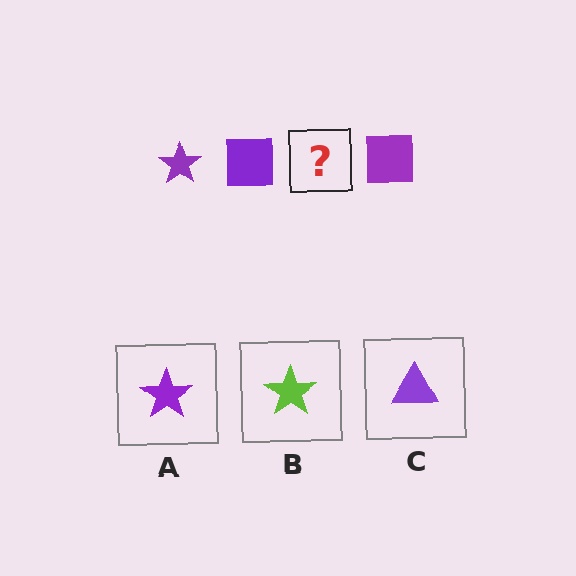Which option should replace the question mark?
Option A.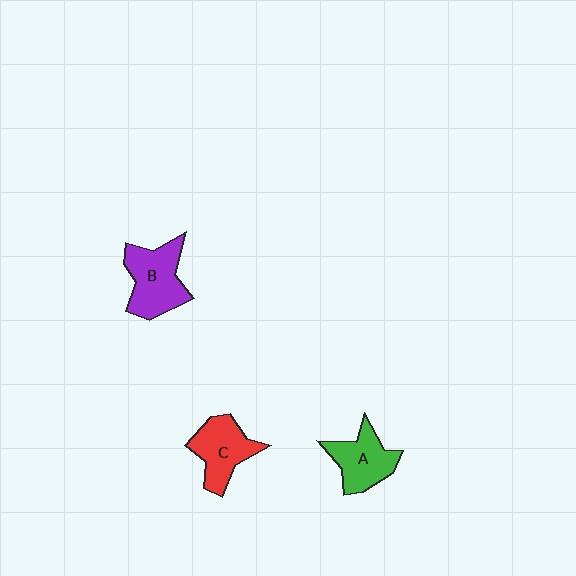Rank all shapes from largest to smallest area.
From largest to smallest: B (purple), C (red), A (green).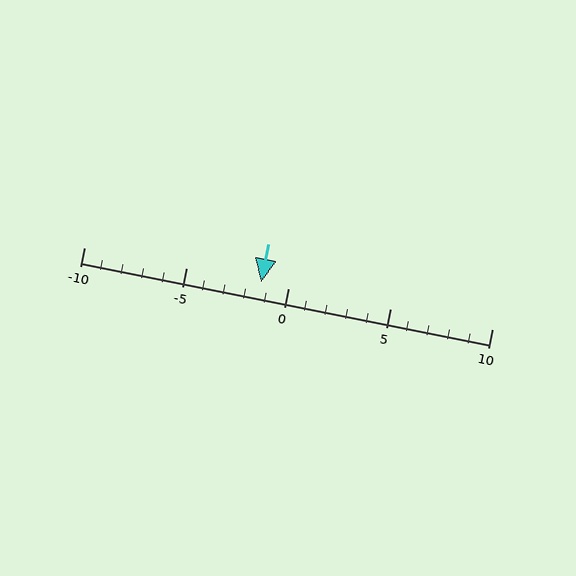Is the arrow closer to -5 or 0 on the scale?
The arrow is closer to 0.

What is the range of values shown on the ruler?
The ruler shows values from -10 to 10.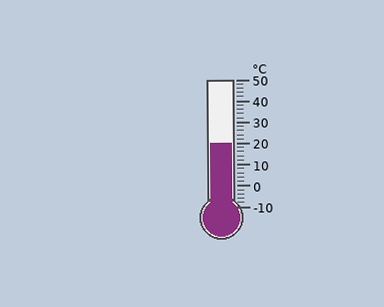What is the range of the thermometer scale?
The thermometer scale ranges from -10°C to 50°C.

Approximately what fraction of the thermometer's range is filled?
The thermometer is filled to approximately 50% of its range.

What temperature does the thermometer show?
The thermometer shows approximately 20°C.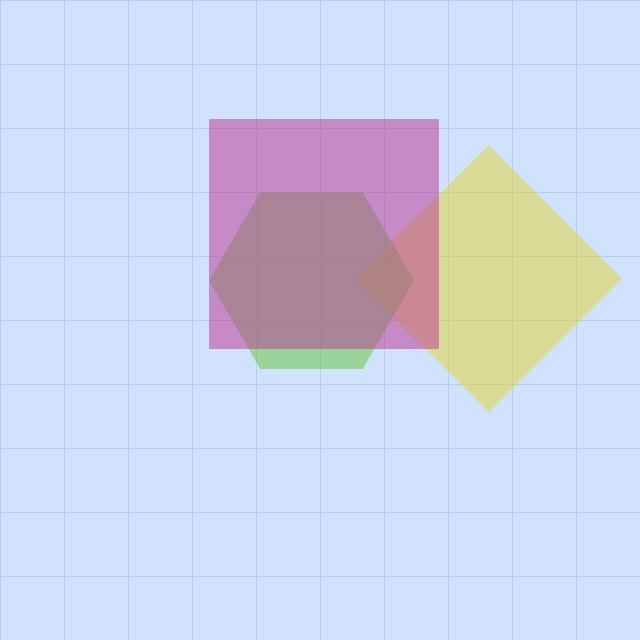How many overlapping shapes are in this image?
There are 3 overlapping shapes in the image.